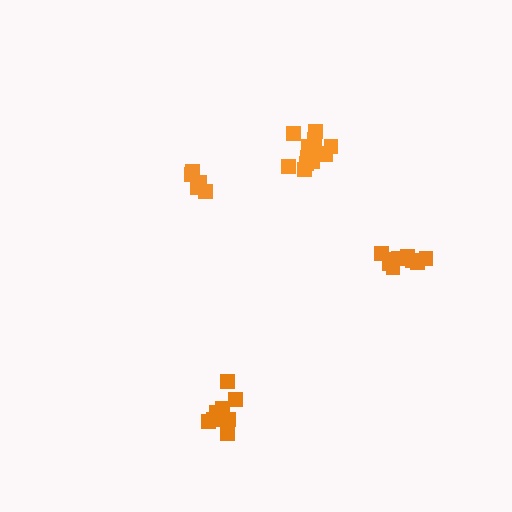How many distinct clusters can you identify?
There are 4 distinct clusters.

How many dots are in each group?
Group 1: 8 dots, Group 2: 12 dots, Group 3: 6 dots, Group 4: 10 dots (36 total).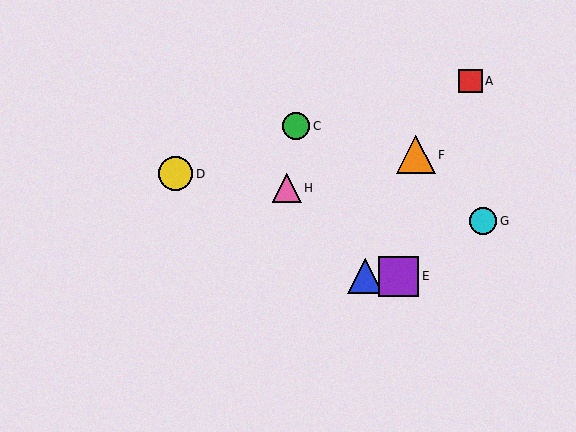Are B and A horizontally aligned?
No, B is at y≈276 and A is at y≈81.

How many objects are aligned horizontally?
2 objects (B, E) are aligned horizontally.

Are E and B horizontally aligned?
Yes, both are at y≈276.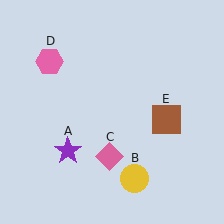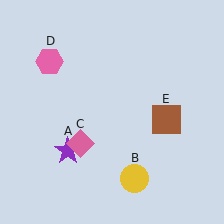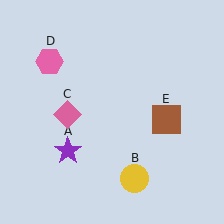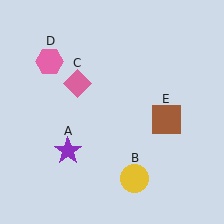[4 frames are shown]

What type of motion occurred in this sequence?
The pink diamond (object C) rotated clockwise around the center of the scene.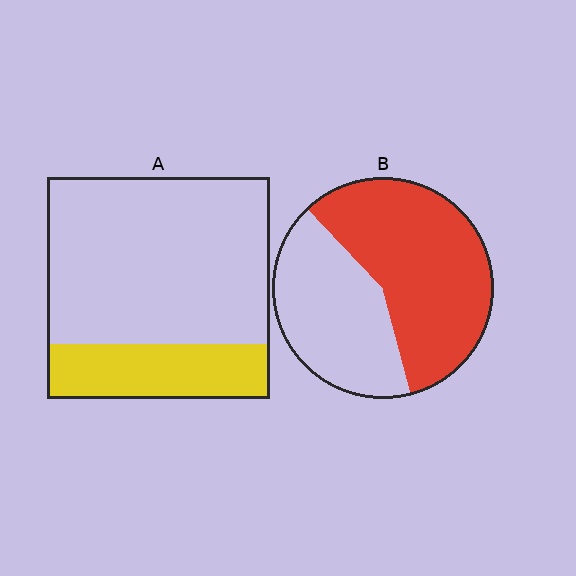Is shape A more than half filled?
No.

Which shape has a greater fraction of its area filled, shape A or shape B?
Shape B.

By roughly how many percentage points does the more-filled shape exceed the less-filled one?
By roughly 35 percentage points (B over A).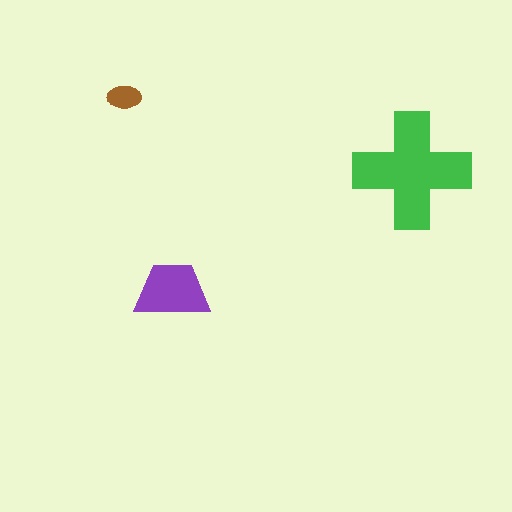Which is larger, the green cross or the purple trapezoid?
The green cross.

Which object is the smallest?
The brown ellipse.